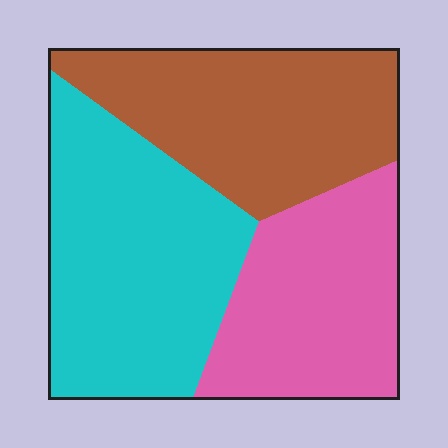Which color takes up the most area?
Cyan, at roughly 40%.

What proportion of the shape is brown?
Brown takes up between a sixth and a third of the shape.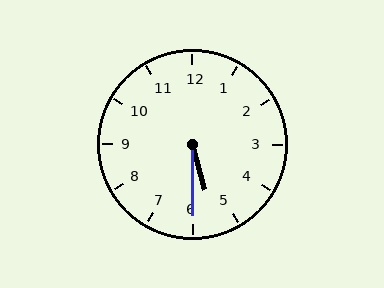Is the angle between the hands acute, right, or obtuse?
It is acute.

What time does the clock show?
5:30.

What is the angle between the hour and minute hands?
Approximately 15 degrees.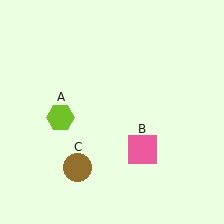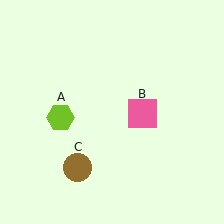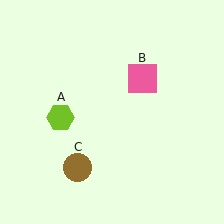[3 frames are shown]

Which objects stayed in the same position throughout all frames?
Lime hexagon (object A) and brown circle (object C) remained stationary.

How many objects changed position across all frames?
1 object changed position: pink square (object B).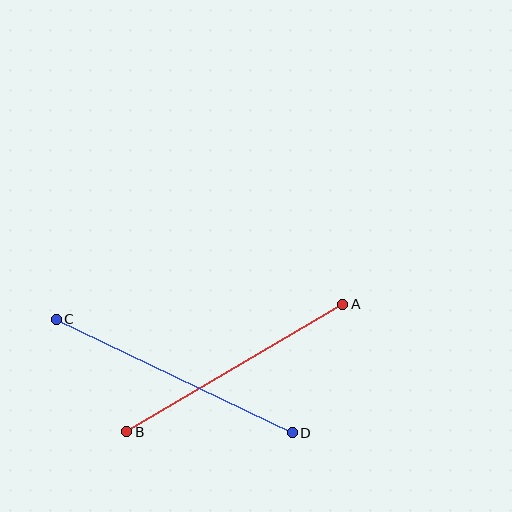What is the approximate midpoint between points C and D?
The midpoint is at approximately (174, 376) pixels.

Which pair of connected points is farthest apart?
Points C and D are farthest apart.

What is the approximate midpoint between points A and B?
The midpoint is at approximately (235, 368) pixels.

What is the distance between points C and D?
The distance is approximately 262 pixels.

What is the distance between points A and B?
The distance is approximately 251 pixels.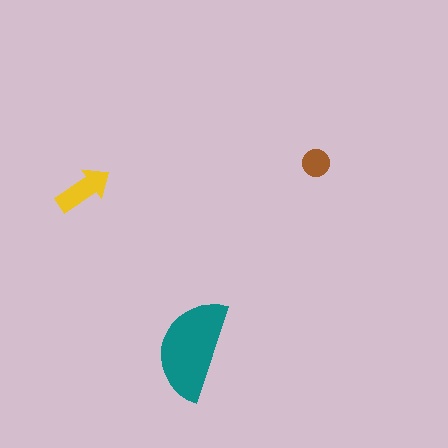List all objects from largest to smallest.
The teal semicircle, the yellow arrow, the brown circle.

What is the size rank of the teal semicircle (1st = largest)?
1st.